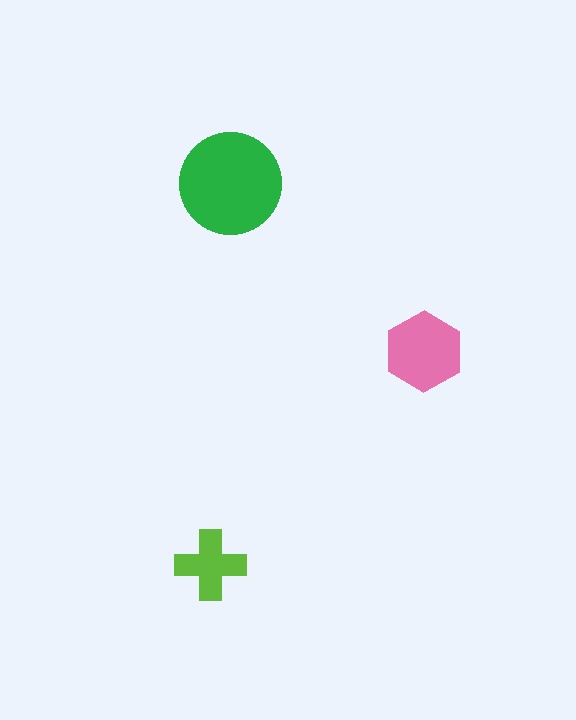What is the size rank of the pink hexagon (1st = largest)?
2nd.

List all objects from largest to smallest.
The green circle, the pink hexagon, the lime cross.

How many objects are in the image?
There are 3 objects in the image.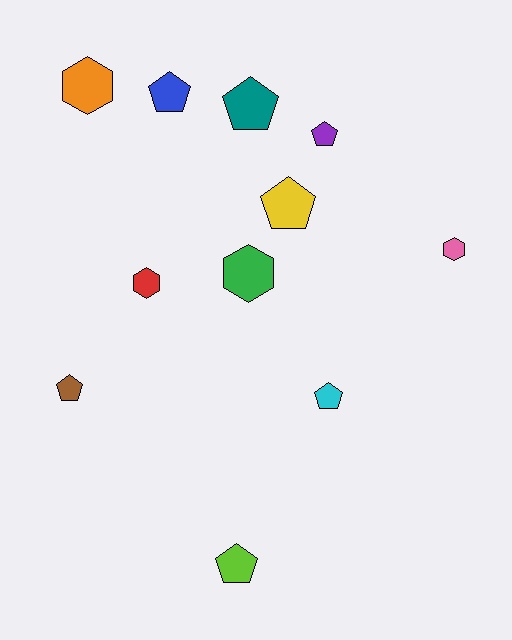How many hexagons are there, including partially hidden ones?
There are 4 hexagons.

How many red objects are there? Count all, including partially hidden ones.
There is 1 red object.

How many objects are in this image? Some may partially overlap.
There are 11 objects.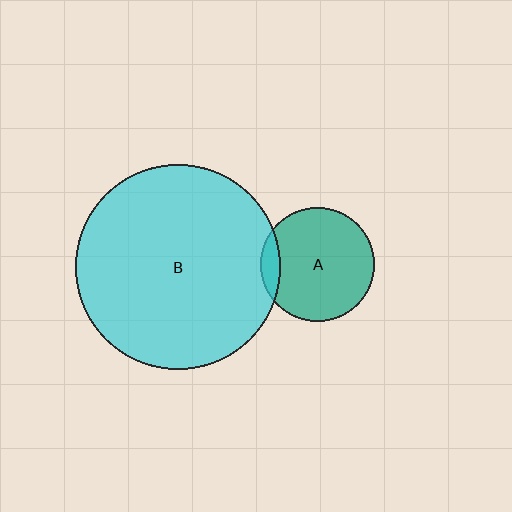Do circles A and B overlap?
Yes.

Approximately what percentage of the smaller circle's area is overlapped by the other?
Approximately 10%.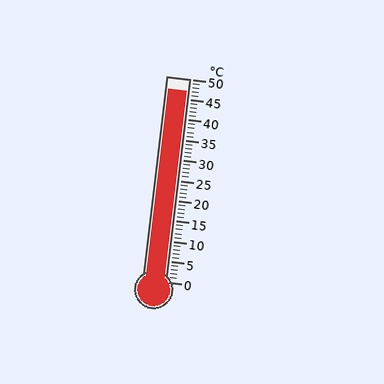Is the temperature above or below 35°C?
The temperature is above 35°C.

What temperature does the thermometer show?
The thermometer shows approximately 47°C.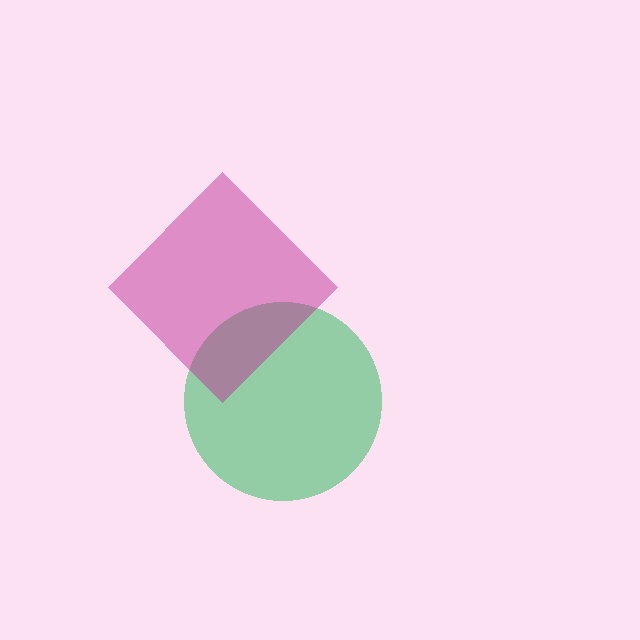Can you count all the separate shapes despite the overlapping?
Yes, there are 2 separate shapes.